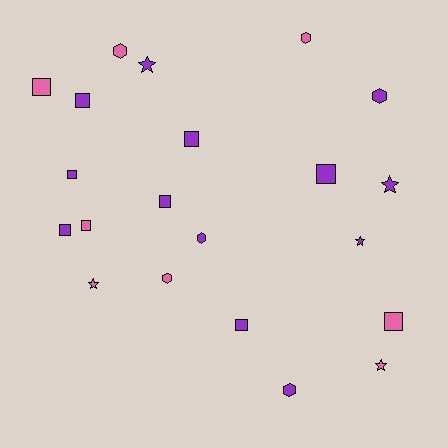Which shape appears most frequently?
Square, with 10 objects.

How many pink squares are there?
There are 3 pink squares.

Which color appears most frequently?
Purple, with 13 objects.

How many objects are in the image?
There are 21 objects.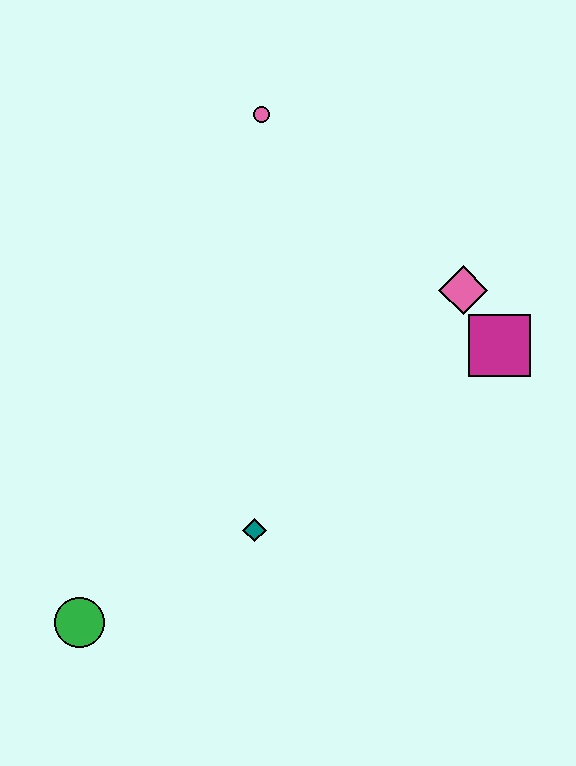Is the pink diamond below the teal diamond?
No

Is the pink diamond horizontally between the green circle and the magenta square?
Yes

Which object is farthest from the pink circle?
The green circle is farthest from the pink circle.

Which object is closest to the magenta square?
The pink diamond is closest to the magenta square.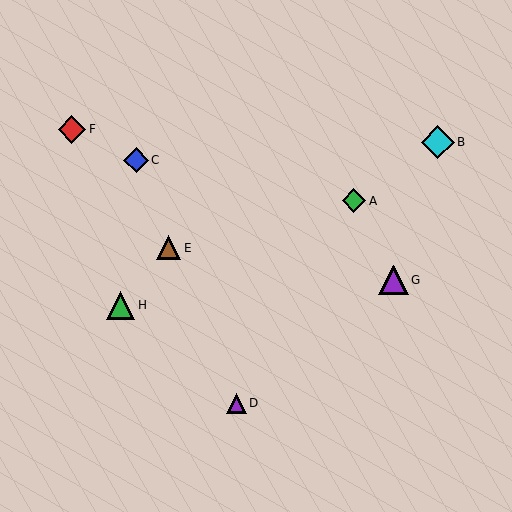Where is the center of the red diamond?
The center of the red diamond is at (72, 129).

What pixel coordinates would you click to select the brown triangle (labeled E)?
Click at (169, 248) to select the brown triangle E.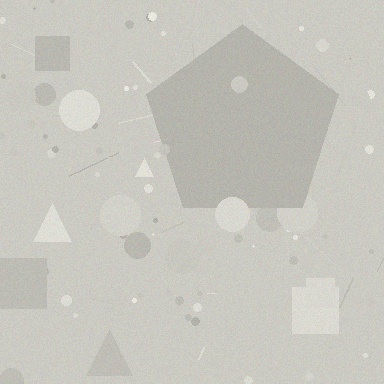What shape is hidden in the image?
A pentagon is hidden in the image.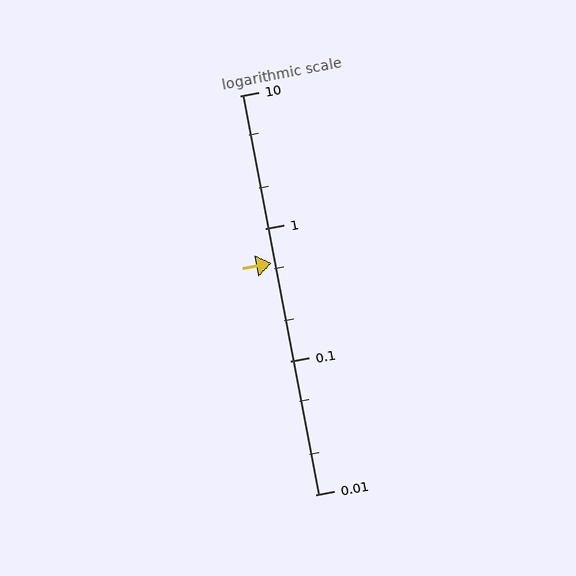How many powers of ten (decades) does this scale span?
The scale spans 3 decades, from 0.01 to 10.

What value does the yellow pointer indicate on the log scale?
The pointer indicates approximately 0.55.